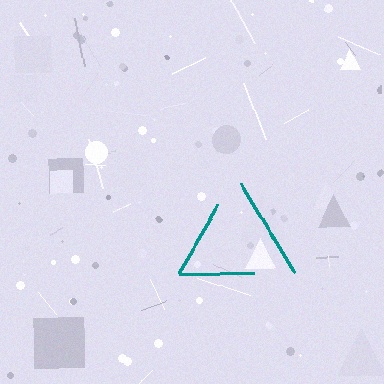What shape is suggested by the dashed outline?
The dashed outline suggests a triangle.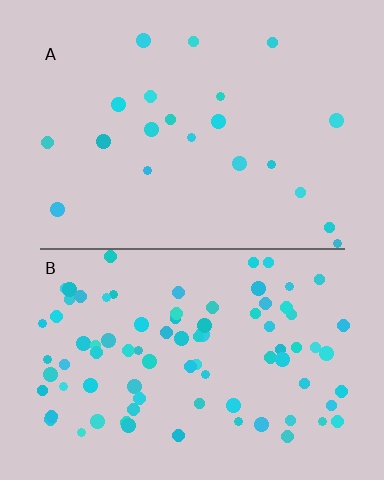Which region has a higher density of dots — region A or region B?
B (the bottom).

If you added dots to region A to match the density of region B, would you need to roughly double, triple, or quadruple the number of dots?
Approximately quadruple.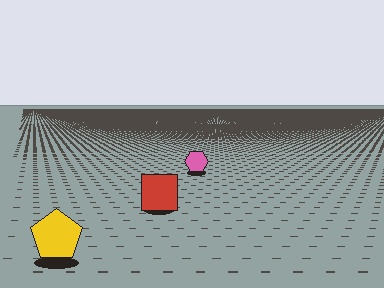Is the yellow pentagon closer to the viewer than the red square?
Yes. The yellow pentagon is closer — you can tell from the texture gradient: the ground texture is coarser near it.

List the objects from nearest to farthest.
From nearest to farthest: the yellow pentagon, the red square, the pink hexagon.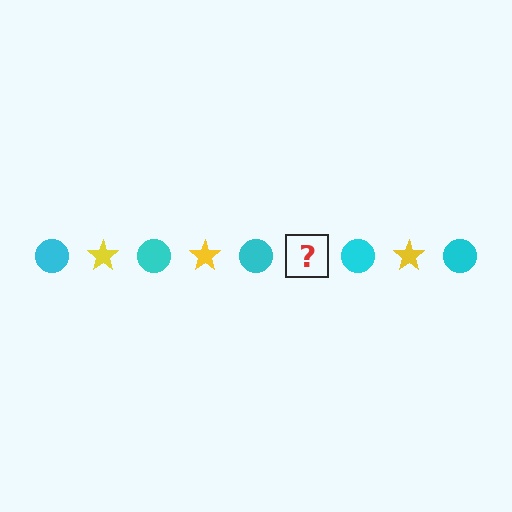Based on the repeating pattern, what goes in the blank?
The blank should be a yellow star.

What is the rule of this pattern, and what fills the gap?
The rule is that the pattern alternates between cyan circle and yellow star. The gap should be filled with a yellow star.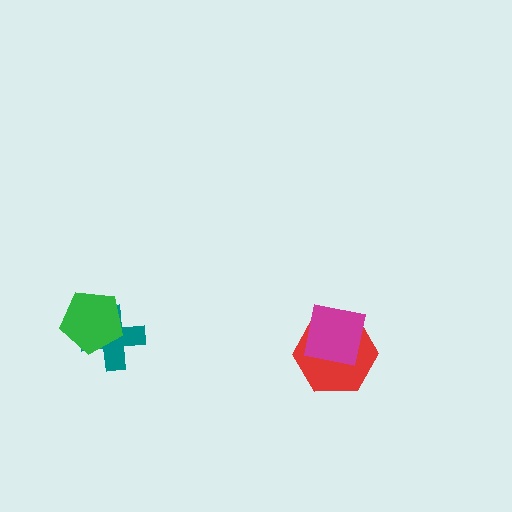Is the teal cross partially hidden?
Yes, it is partially covered by another shape.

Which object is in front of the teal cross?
The green pentagon is in front of the teal cross.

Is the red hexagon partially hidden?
Yes, it is partially covered by another shape.